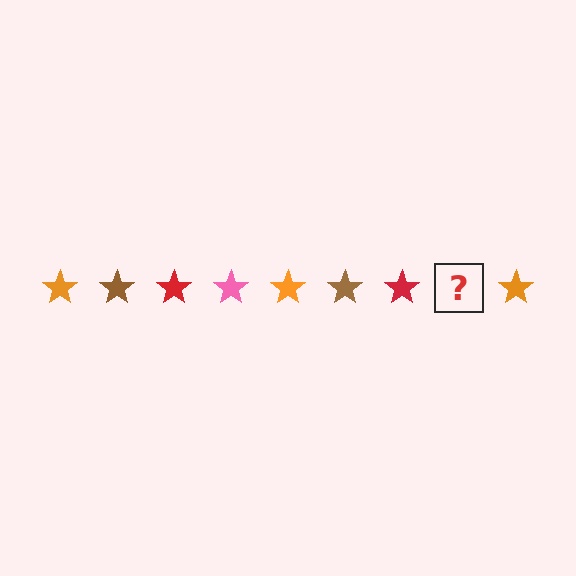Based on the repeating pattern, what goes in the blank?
The blank should be a pink star.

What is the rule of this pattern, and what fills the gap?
The rule is that the pattern cycles through orange, brown, red, pink stars. The gap should be filled with a pink star.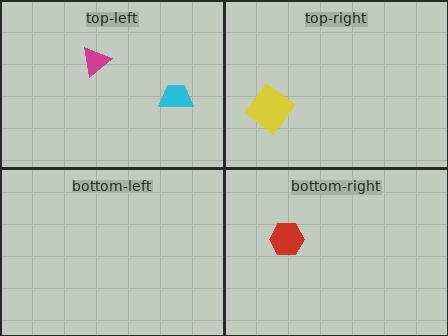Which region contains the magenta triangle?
The top-left region.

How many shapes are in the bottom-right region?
1.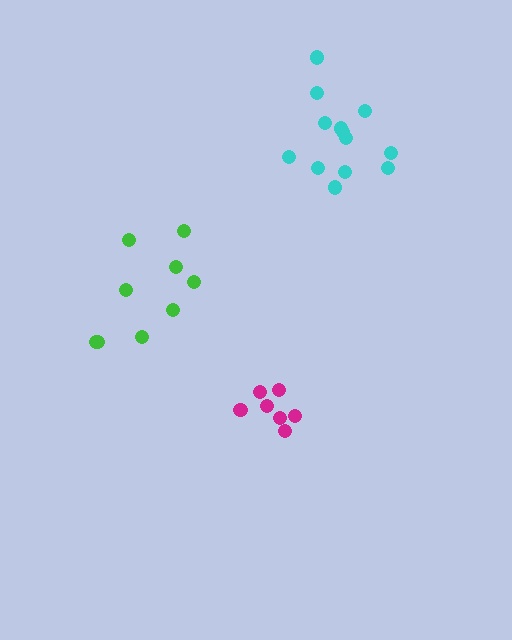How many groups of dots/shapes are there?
There are 3 groups.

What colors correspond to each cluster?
The clusters are colored: green, magenta, cyan.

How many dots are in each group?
Group 1: 9 dots, Group 2: 7 dots, Group 3: 13 dots (29 total).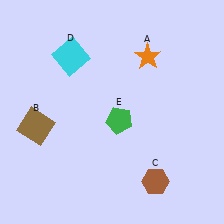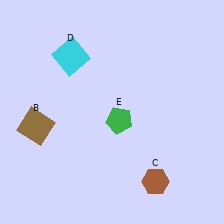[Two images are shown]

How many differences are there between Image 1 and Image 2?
There is 1 difference between the two images.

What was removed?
The orange star (A) was removed in Image 2.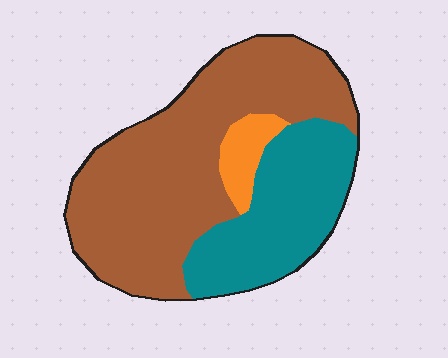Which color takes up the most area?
Brown, at roughly 60%.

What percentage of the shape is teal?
Teal takes up about one third (1/3) of the shape.